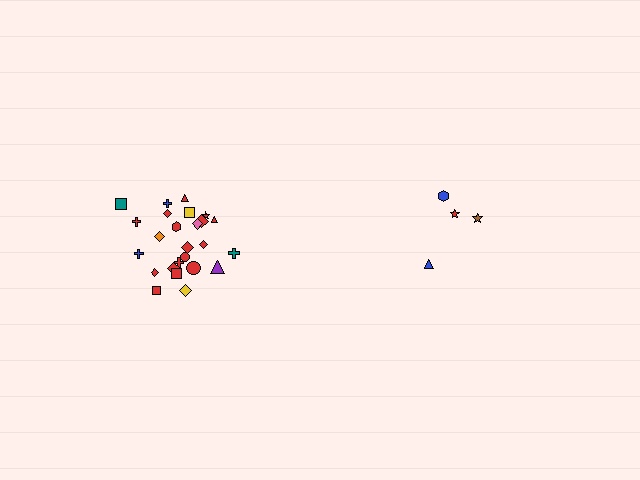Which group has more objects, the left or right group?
The left group.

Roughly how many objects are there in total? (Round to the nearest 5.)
Roughly 30 objects in total.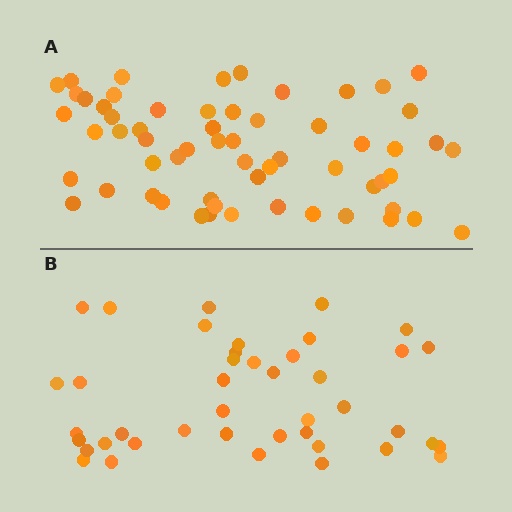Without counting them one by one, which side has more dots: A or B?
Region A (the top region) has more dots.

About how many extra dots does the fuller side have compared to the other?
Region A has approximately 20 more dots than region B.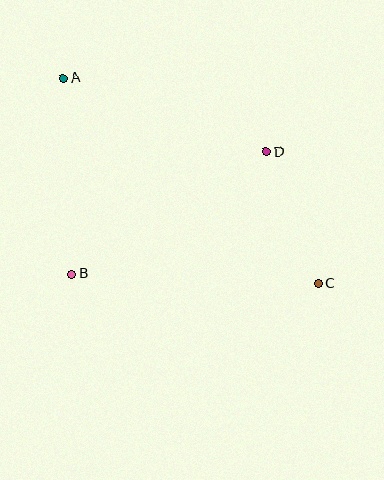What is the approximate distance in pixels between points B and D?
The distance between B and D is approximately 230 pixels.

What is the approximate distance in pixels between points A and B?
The distance between A and B is approximately 196 pixels.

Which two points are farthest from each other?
Points A and C are farthest from each other.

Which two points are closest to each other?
Points C and D are closest to each other.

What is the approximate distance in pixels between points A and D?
The distance between A and D is approximately 216 pixels.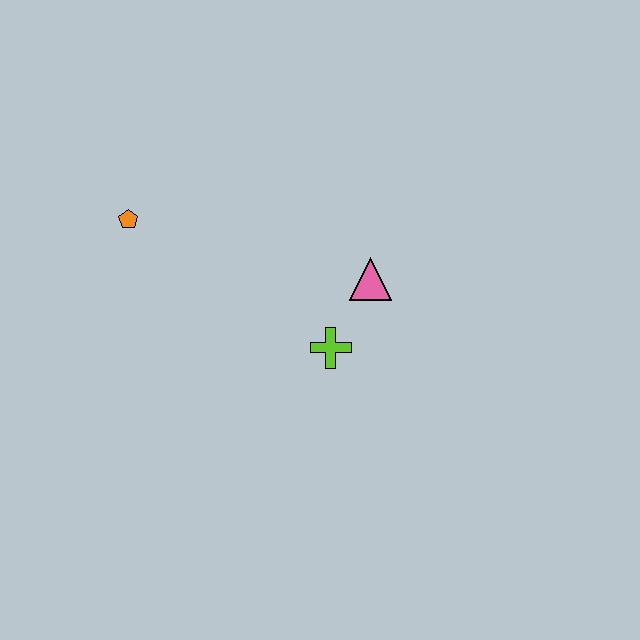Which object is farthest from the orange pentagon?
The pink triangle is farthest from the orange pentagon.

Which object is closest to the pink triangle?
The lime cross is closest to the pink triangle.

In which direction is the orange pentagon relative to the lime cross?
The orange pentagon is to the left of the lime cross.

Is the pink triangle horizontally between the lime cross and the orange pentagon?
No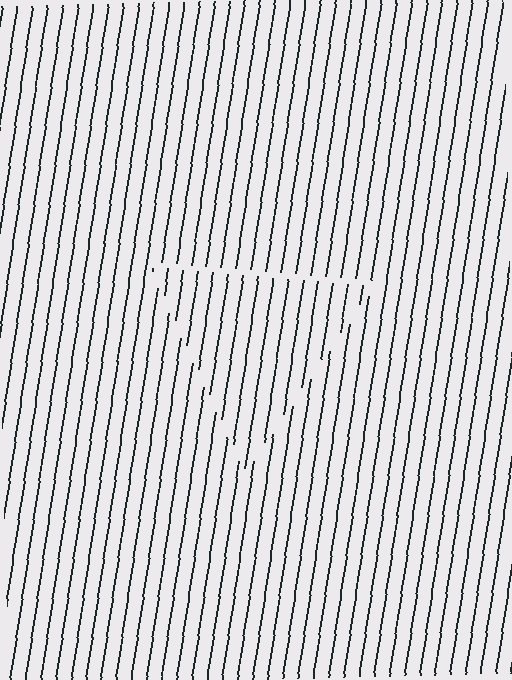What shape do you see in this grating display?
An illusory triangle. The interior of the shape contains the same grating, shifted by half a period — the contour is defined by the phase discontinuity where line-ends from the inner and outer gratings abut.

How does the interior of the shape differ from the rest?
The interior of the shape contains the same grating, shifted by half a period — the contour is defined by the phase discontinuity where line-ends from the inner and outer gratings abut.